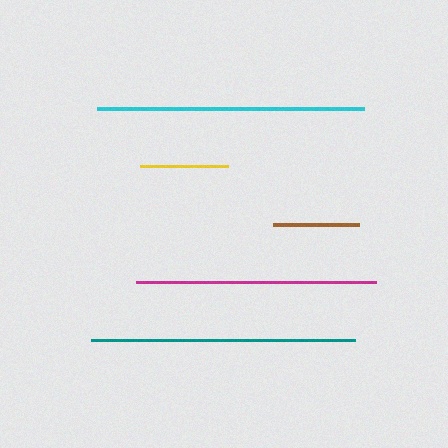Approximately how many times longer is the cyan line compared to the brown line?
The cyan line is approximately 3.1 times the length of the brown line.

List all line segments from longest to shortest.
From longest to shortest: cyan, teal, magenta, yellow, brown.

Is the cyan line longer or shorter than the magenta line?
The cyan line is longer than the magenta line.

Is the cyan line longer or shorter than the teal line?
The cyan line is longer than the teal line.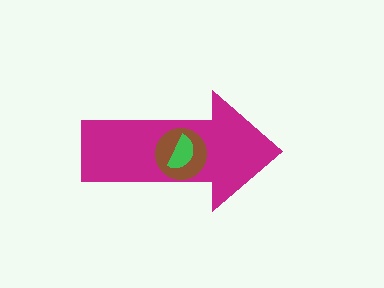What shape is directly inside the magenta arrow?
The brown circle.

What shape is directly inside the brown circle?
The green semicircle.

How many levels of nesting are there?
3.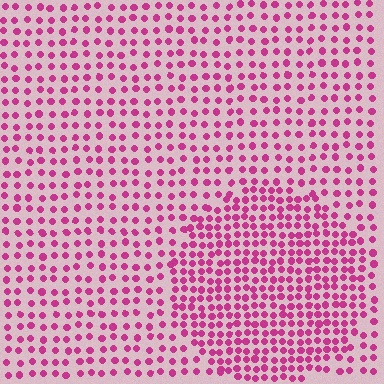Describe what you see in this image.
The image contains small magenta elements arranged at two different densities. A circle-shaped region is visible where the elements are more densely packed than the surrounding area.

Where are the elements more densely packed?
The elements are more densely packed inside the circle boundary.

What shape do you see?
I see a circle.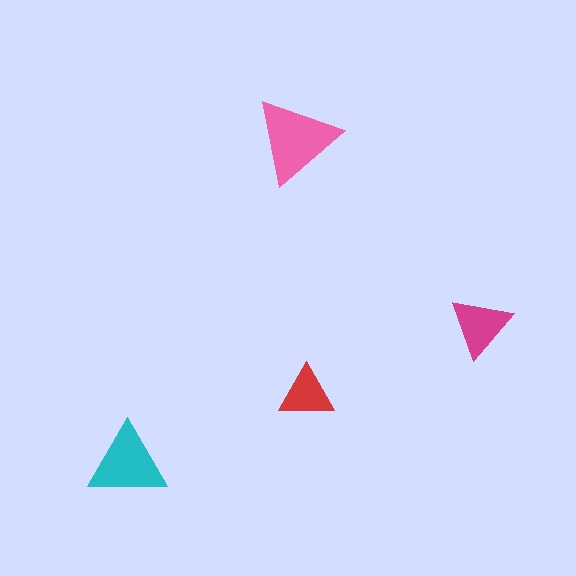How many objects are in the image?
There are 4 objects in the image.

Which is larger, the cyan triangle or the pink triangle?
The pink one.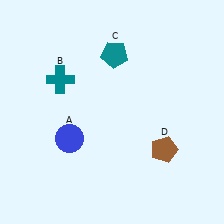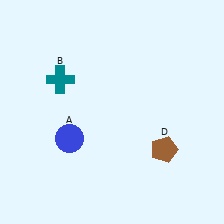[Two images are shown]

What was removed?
The teal pentagon (C) was removed in Image 2.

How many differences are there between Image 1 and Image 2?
There is 1 difference between the two images.